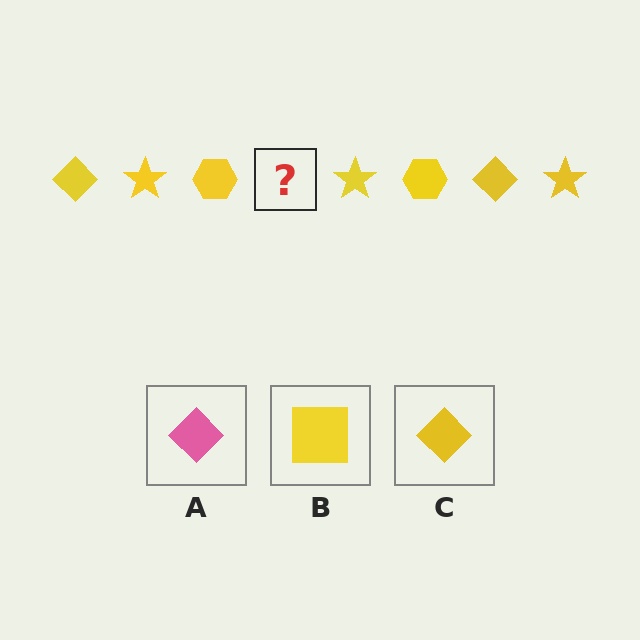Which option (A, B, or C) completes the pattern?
C.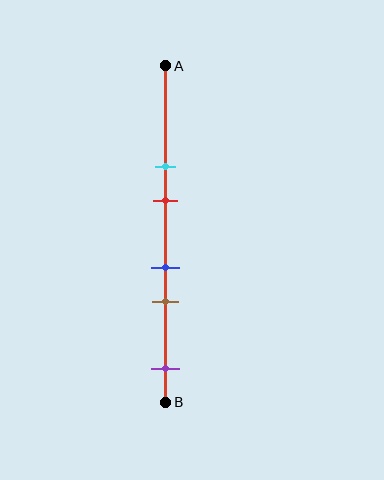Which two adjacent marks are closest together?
The blue and brown marks are the closest adjacent pair.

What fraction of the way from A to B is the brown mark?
The brown mark is approximately 70% (0.7) of the way from A to B.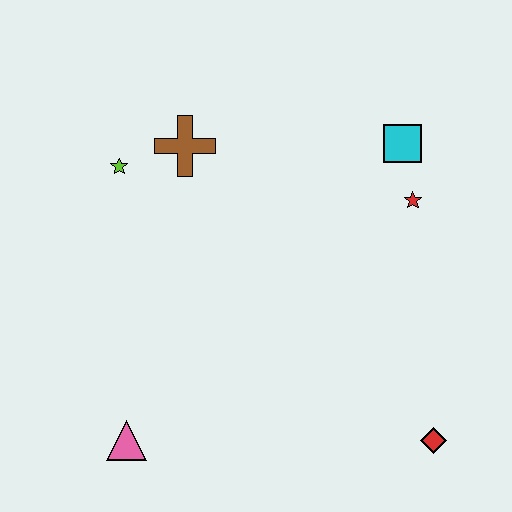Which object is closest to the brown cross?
The lime star is closest to the brown cross.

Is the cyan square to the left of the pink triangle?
No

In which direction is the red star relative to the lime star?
The red star is to the right of the lime star.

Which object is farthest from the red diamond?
The lime star is farthest from the red diamond.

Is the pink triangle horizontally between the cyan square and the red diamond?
No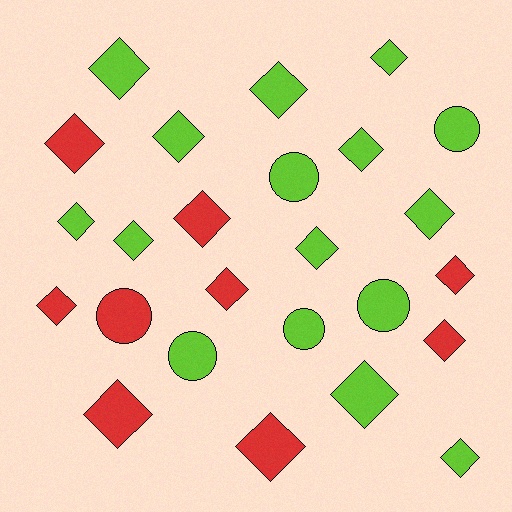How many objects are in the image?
There are 25 objects.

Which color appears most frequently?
Lime, with 16 objects.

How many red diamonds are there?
There are 8 red diamonds.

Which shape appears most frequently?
Diamond, with 19 objects.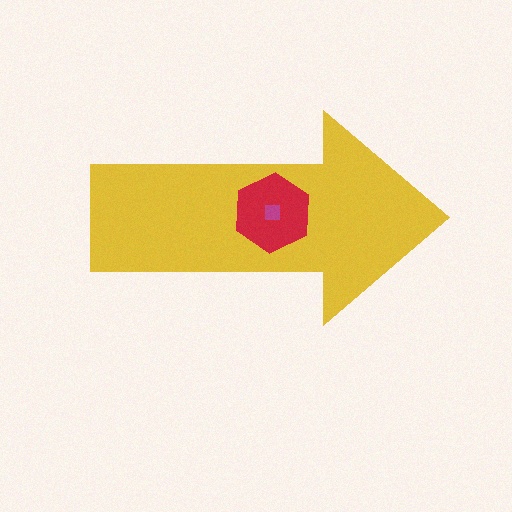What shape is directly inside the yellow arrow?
The red hexagon.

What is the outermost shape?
The yellow arrow.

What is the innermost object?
The magenta square.